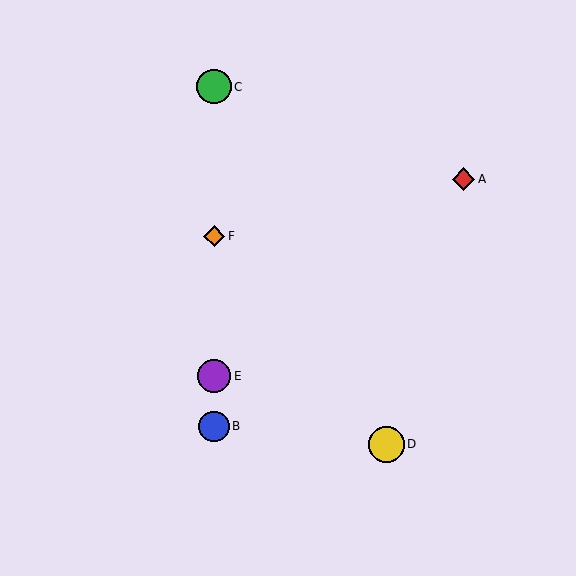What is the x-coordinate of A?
Object A is at x≈464.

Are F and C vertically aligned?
Yes, both are at x≈214.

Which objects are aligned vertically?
Objects B, C, E, F are aligned vertically.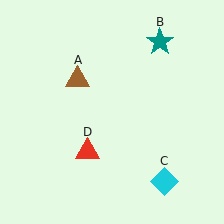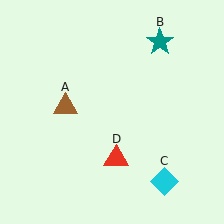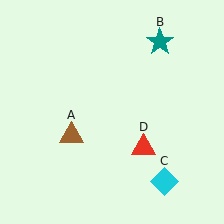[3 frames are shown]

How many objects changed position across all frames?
2 objects changed position: brown triangle (object A), red triangle (object D).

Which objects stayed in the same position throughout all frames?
Teal star (object B) and cyan diamond (object C) remained stationary.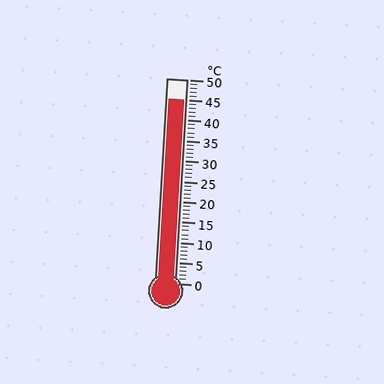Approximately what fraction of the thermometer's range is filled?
The thermometer is filled to approximately 90% of its range.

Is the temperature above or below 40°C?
The temperature is above 40°C.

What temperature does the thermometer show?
The thermometer shows approximately 45°C.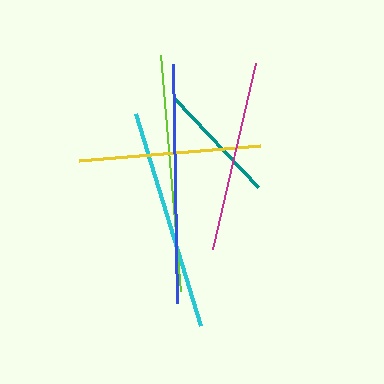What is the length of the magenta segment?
The magenta segment is approximately 191 pixels long.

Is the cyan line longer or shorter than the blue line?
The blue line is longer than the cyan line.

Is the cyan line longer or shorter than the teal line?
The cyan line is longer than the teal line.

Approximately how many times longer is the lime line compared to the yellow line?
The lime line is approximately 1.3 times the length of the yellow line.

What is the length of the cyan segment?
The cyan segment is approximately 222 pixels long.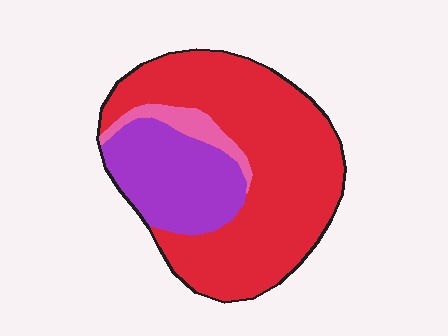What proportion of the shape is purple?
Purple takes up between a quarter and a half of the shape.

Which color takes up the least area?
Pink, at roughly 5%.